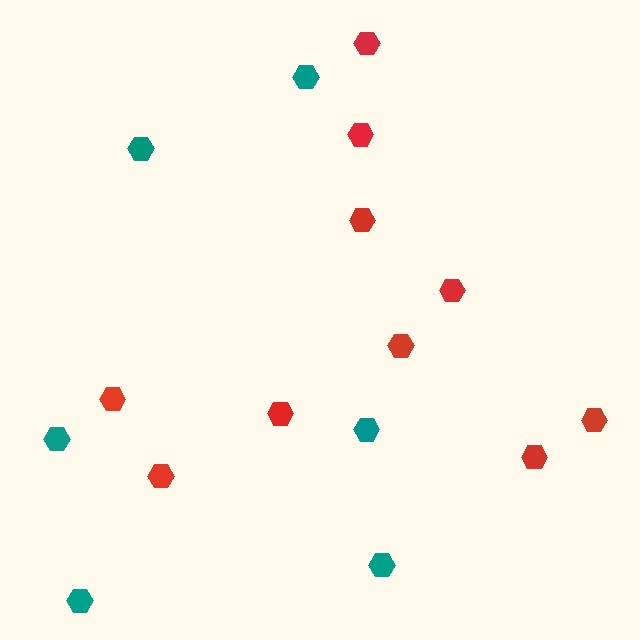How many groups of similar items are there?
There are 2 groups: one group of teal hexagons (6) and one group of red hexagons (10).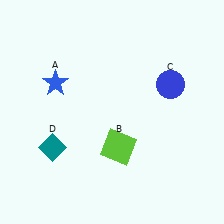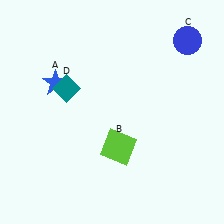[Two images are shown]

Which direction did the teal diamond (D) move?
The teal diamond (D) moved up.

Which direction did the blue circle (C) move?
The blue circle (C) moved up.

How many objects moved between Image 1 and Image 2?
2 objects moved between the two images.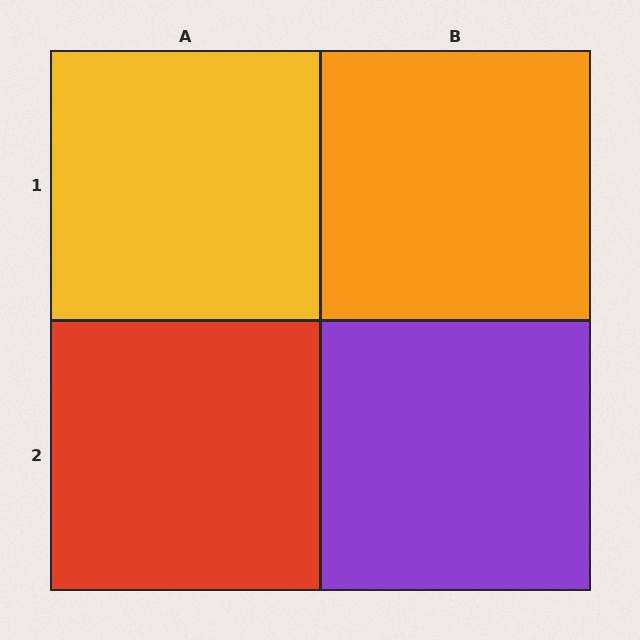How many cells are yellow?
1 cell is yellow.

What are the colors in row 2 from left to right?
Red, purple.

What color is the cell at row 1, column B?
Orange.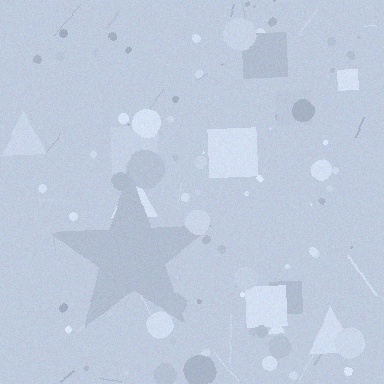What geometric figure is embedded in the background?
A star is embedded in the background.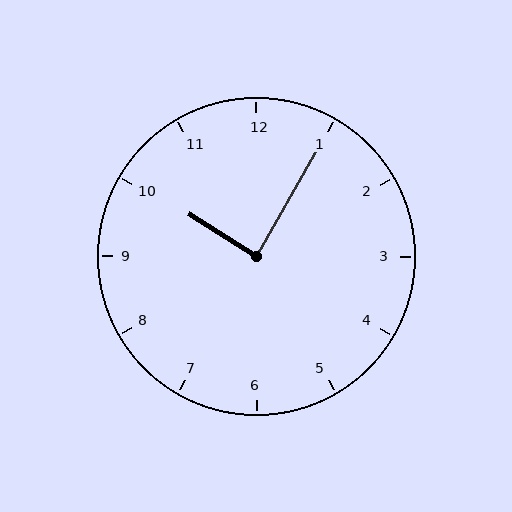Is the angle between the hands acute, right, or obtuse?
It is right.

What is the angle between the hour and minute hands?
Approximately 88 degrees.